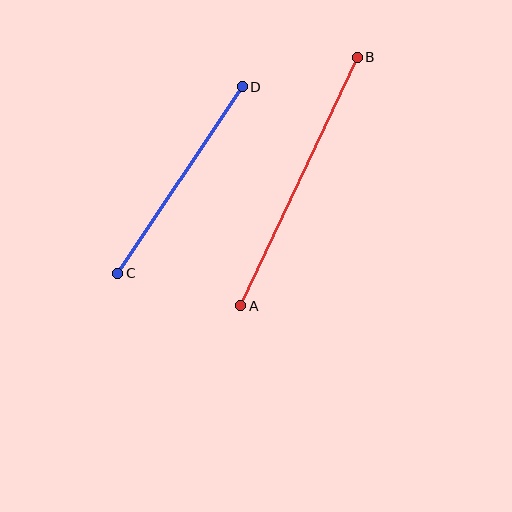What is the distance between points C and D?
The distance is approximately 224 pixels.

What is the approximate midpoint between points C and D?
The midpoint is at approximately (180, 180) pixels.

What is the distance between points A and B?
The distance is approximately 275 pixels.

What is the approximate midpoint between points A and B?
The midpoint is at approximately (299, 182) pixels.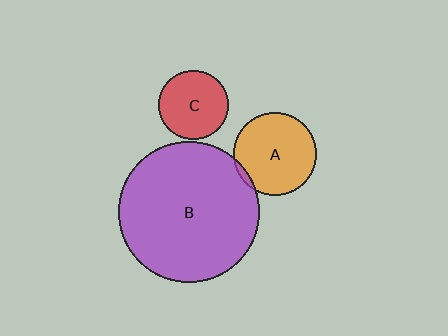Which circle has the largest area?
Circle B (purple).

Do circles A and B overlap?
Yes.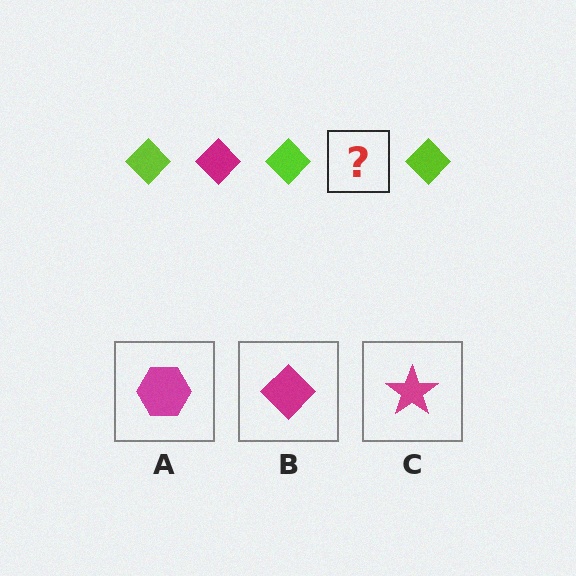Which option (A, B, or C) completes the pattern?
B.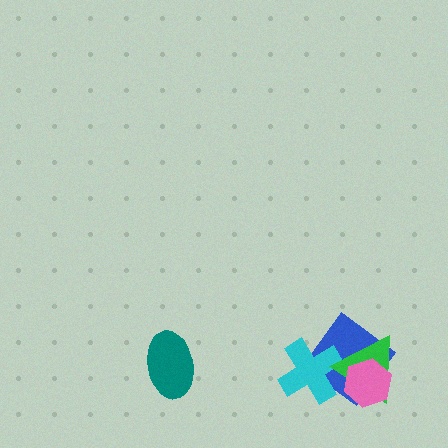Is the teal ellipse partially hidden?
No, no other shape covers it.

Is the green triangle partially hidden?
Yes, it is partially covered by another shape.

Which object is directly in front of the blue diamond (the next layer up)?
The cyan cross is directly in front of the blue diamond.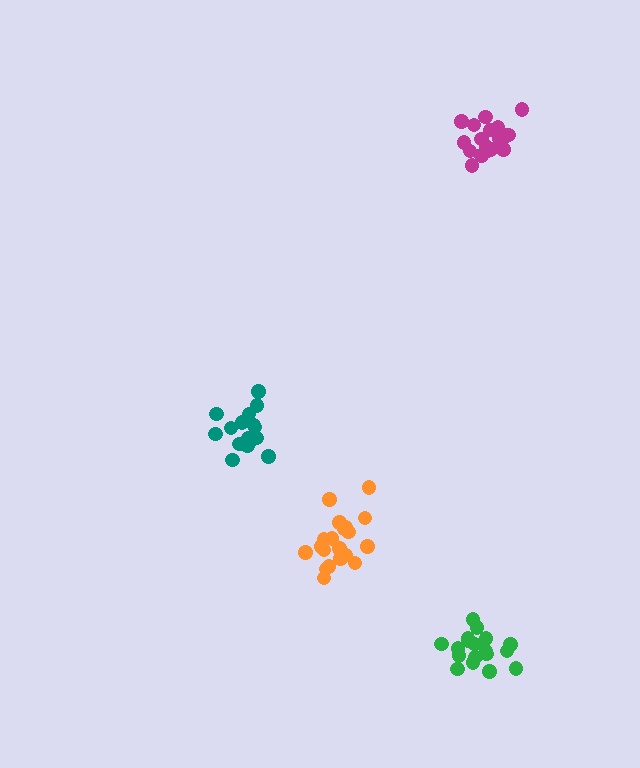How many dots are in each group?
Group 1: 20 dots, Group 2: 16 dots, Group 3: 18 dots, Group 4: 20 dots (74 total).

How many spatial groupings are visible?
There are 4 spatial groupings.